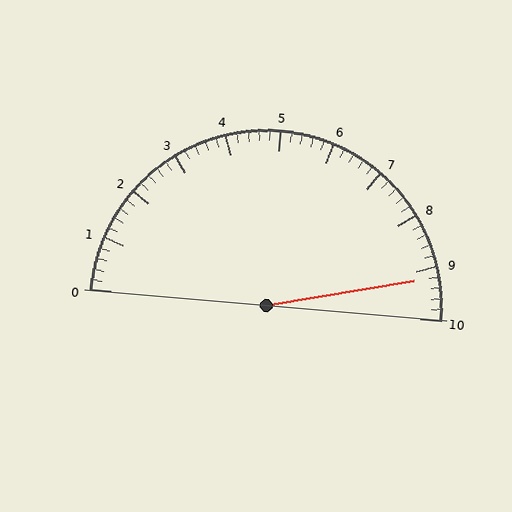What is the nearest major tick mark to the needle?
The nearest major tick mark is 9.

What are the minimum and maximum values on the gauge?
The gauge ranges from 0 to 10.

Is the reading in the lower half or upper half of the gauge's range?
The reading is in the upper half of the range (0 to 10).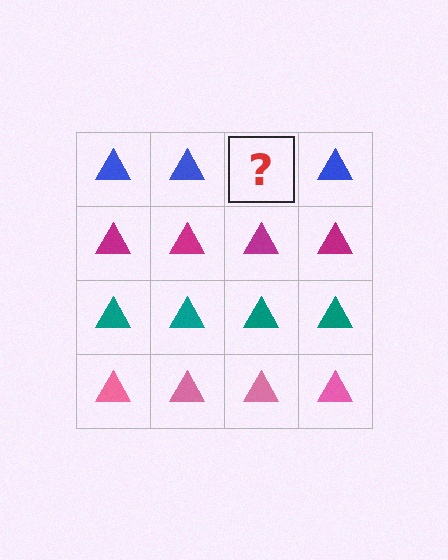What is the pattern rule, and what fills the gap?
The rule is that each row has a consistent color. The gap should be filled with a blue triangle.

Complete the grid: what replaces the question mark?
The question mark should be replaced with a blue triangle.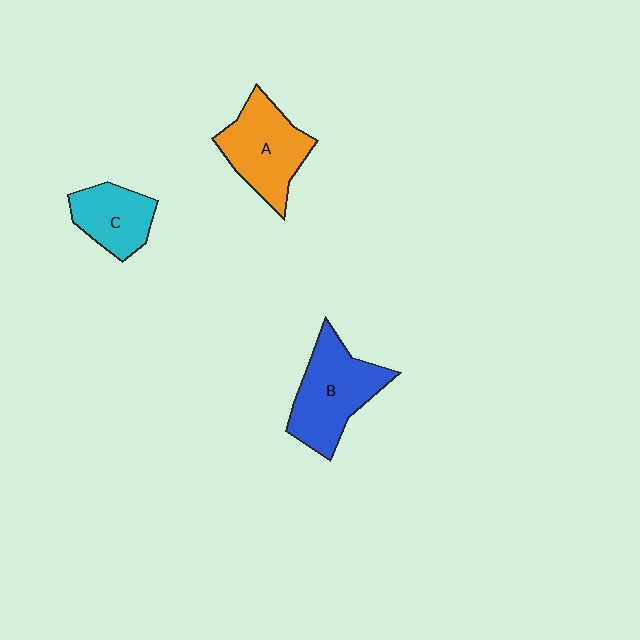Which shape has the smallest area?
Shape C (cyan).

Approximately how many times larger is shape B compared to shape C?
Approximately 1.5 times.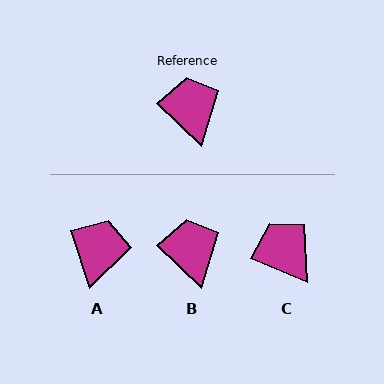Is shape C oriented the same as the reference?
No, it is off by about 21 degrees.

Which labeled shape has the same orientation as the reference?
B.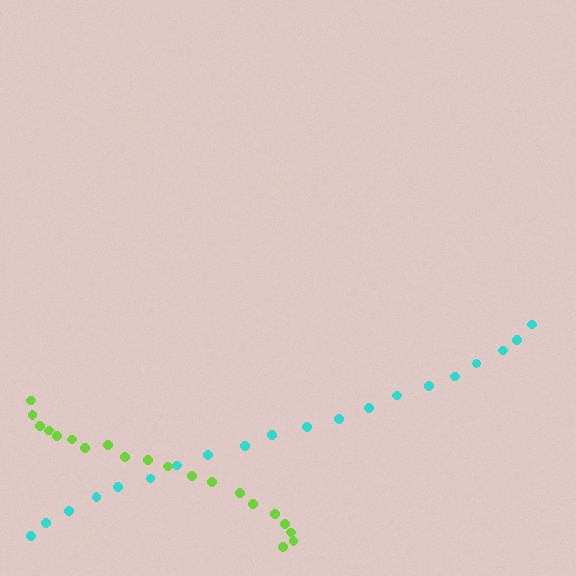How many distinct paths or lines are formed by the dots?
There are 2 distinct paths.